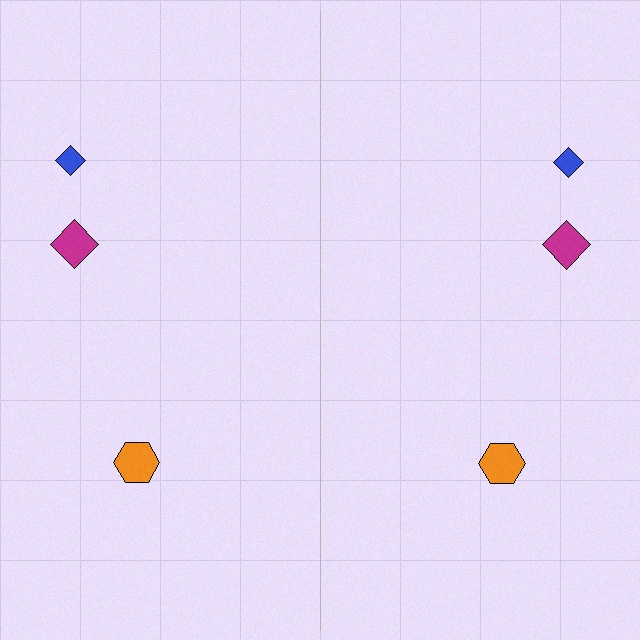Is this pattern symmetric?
Yes, this pattern has bilateral (reflection) symmetry.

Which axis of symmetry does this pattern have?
The pattern has a vertical axis of symmetry running through the center of the image.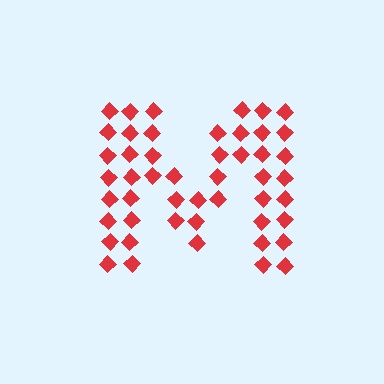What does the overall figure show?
The overall figure shows the letter M.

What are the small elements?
The small elements are diamonds.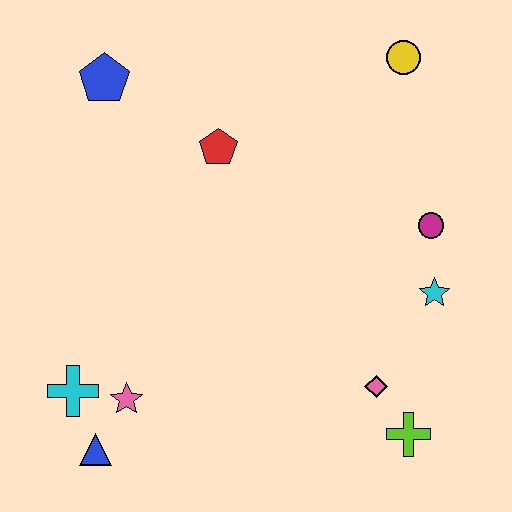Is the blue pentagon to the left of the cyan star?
Yes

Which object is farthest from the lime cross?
The blue pentagon is farthest from the lime cross.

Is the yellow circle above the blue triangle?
Yes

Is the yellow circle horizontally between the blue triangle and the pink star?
No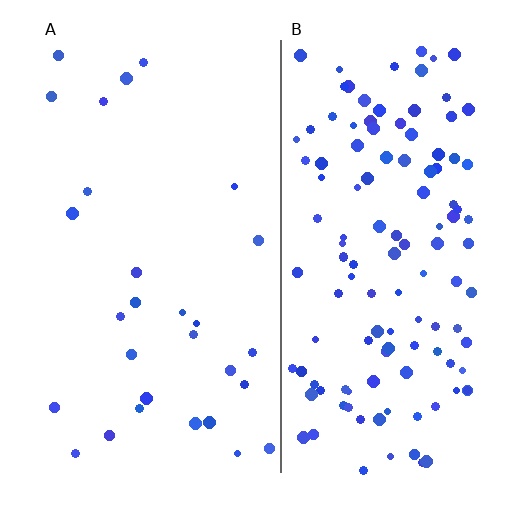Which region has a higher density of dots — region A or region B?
B (the right).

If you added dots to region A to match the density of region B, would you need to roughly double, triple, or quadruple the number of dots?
Approximately quadruple.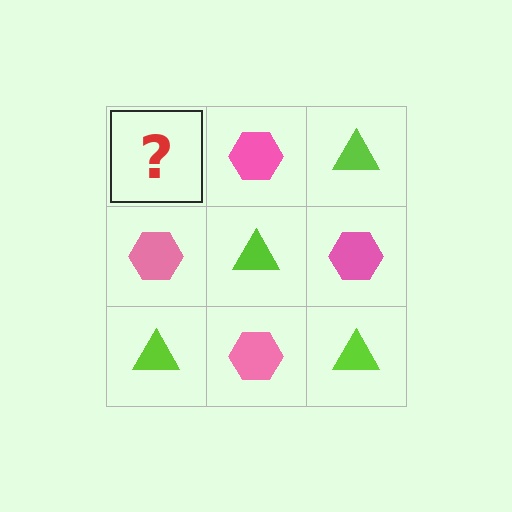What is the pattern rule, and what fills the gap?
The rule is that it alternates lime triangle and pink hexagon in a checkerboard pattern. The gap should be filled with a lime triangle.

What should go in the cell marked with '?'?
The missing cell should contain a lime triangle.